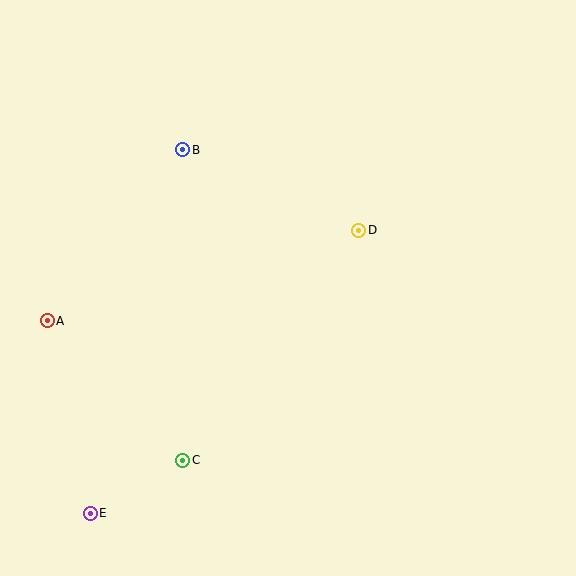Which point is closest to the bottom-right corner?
Point D is closest to the bottom-right corner.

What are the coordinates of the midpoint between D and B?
The midpoint between D and B is at (271, 190).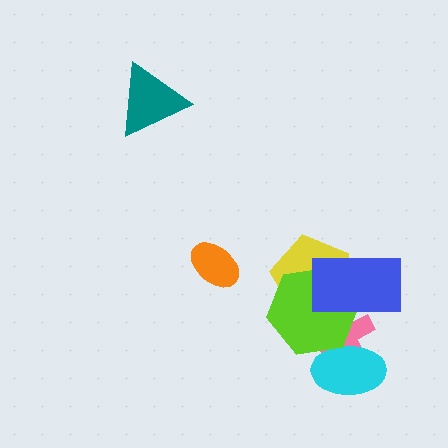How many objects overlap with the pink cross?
3 objects overlap with the pink cross.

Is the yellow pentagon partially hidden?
Yes, it is partially covered by another shape.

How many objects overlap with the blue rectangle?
3 objects overlap with the blue rectangle.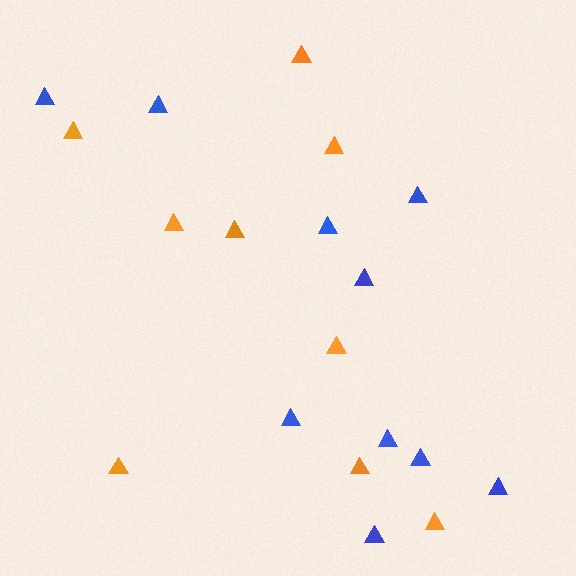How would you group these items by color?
There are 2 groups: one group of blue triangles (10) and one group of orange triangles (9).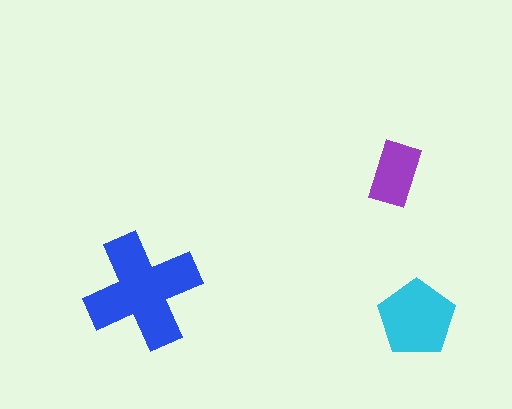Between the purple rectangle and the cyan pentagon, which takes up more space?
The cyan pentagon.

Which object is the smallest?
The purple rectangle.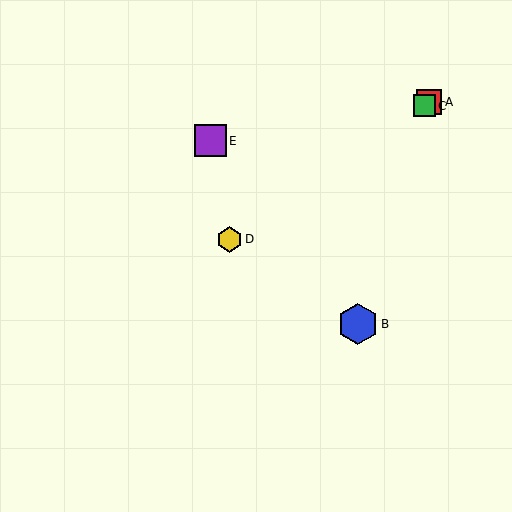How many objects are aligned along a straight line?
3 objects (A, C, D) are aligned along a straight line.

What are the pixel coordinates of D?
Object D is at (229, 239).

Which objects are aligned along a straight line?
Objects A, C, D are aligned along a straight line.